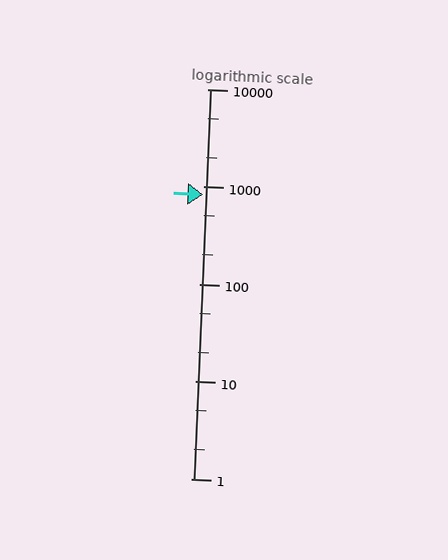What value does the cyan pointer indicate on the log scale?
The pointer indicates approximately 830.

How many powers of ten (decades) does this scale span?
The scale spans 4 decades, from 1 to 10000.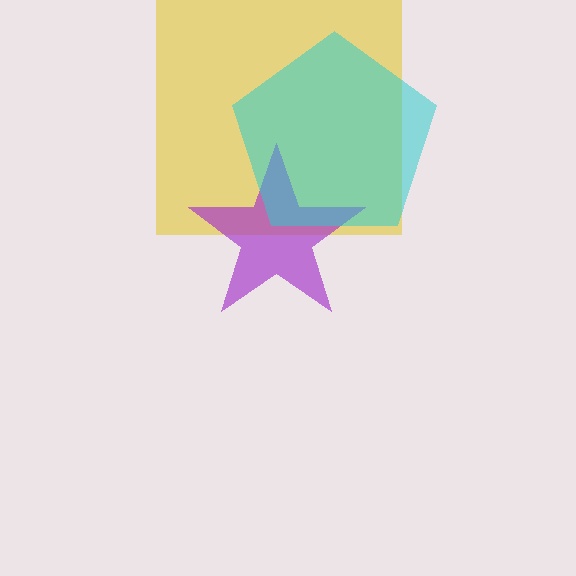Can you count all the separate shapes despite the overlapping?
Yes, there are 3 separate shapes.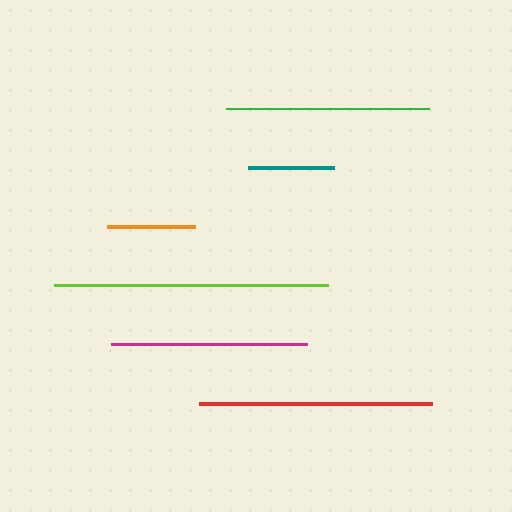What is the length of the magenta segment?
The magenta segment is approximately 196 pixels long.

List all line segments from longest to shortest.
From longest to shortest: lime, red, green, magenta, orange, teal.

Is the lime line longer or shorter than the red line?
The lime line is longer than the red line.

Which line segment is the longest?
The lime line is the longest at approximately 273 pixels.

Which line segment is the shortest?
The teal line is the shortest at approximately 87 pixels.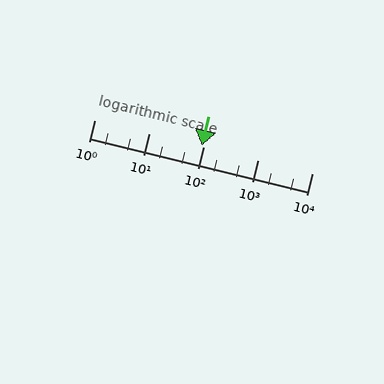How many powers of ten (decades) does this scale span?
The scale spans 4 decades, from 1 to 10000.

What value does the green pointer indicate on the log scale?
The pointer indicates approximately 95.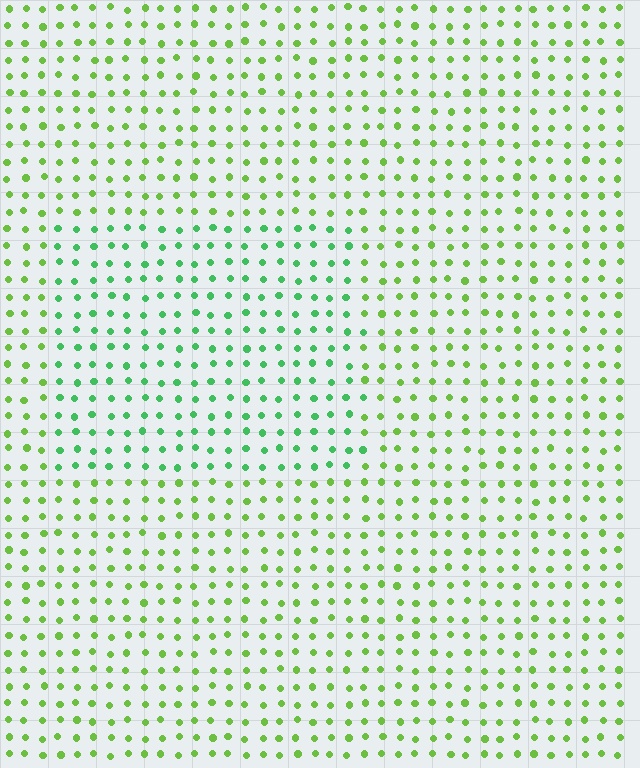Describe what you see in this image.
The image is filled with small lime elements in a uniform arrangement. A rectangle-shaped region is visible where the elements are tinted to a slightly different hue, forming a subtle color boundary.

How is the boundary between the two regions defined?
The boundary is defined purely by a slight shift in hue (about 35 degrees). Spacing, size, and orientation are identical on both sides.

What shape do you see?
I see a rectangle.